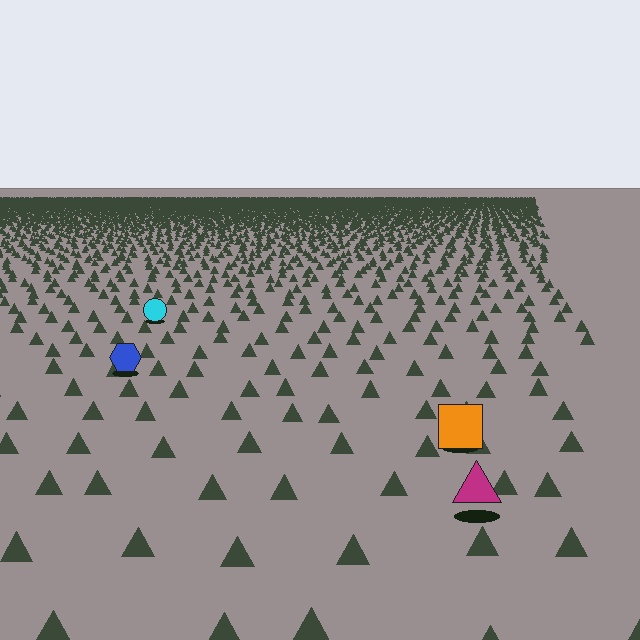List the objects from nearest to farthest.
From nearest to farthest: the magenta triangle, the orange square, the blue hexagon, the cyan circle.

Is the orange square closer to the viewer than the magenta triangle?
No. The magenta triangle is closer — you can tell from the texture gradient: the ground texture is coarser near it.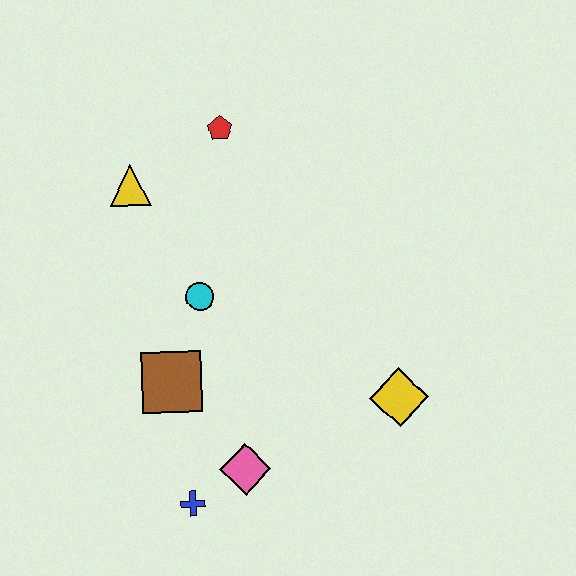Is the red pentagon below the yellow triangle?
No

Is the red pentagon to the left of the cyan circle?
No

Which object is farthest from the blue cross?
The red pentagon is farthest from the blue cross.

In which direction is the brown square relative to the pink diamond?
The brown square is above the pink diamond.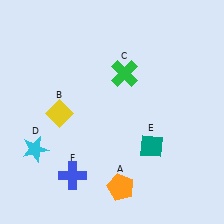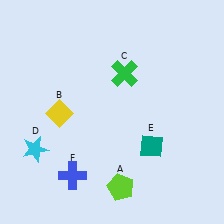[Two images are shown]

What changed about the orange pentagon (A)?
In Image 1, A is orange. In Image 2, it changed to lime.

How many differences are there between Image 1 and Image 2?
There is 1 difference between the two images.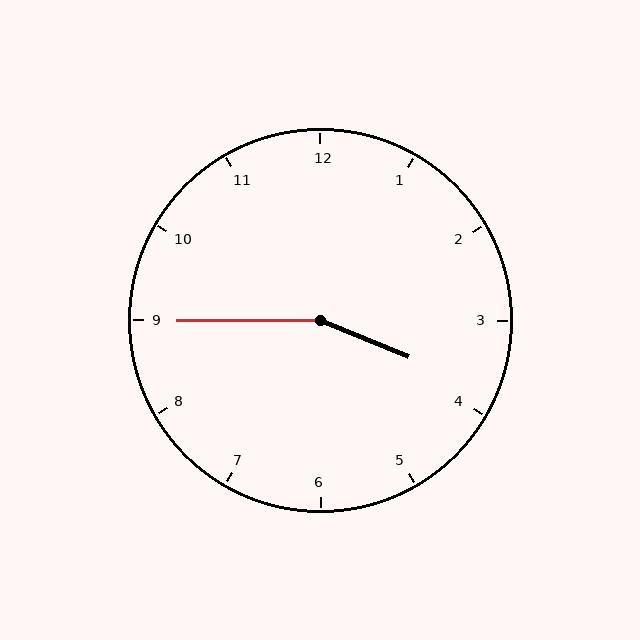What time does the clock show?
3:45.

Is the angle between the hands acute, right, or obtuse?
It is obtuse.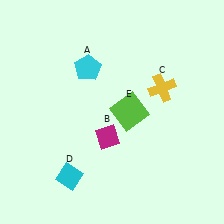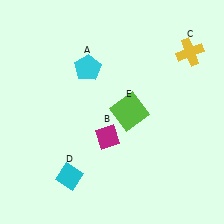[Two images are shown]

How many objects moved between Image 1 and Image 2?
1 object moved between the two images.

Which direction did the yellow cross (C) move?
The yellow cross (C) moved up.